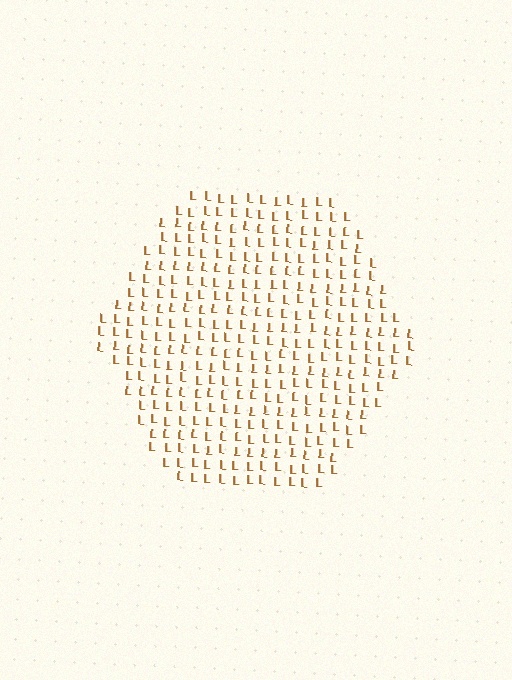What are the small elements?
The small elements are letter L's.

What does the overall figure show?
The overall figure shows a hexagon.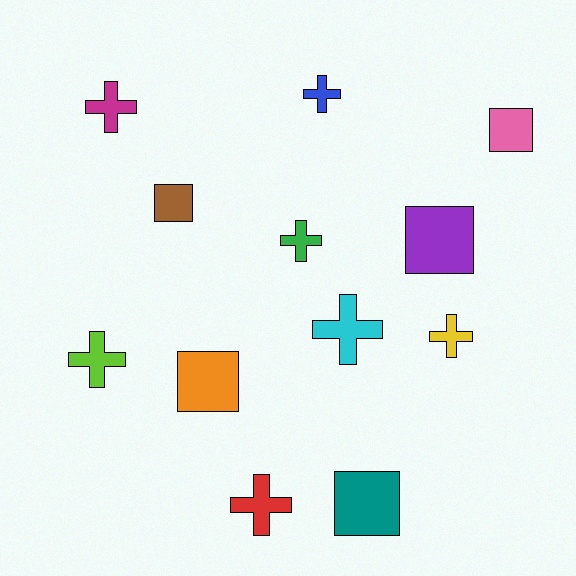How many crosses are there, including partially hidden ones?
There are 7 crosses.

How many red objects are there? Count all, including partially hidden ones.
There is 1 red object.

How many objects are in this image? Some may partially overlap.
There are 12 objects.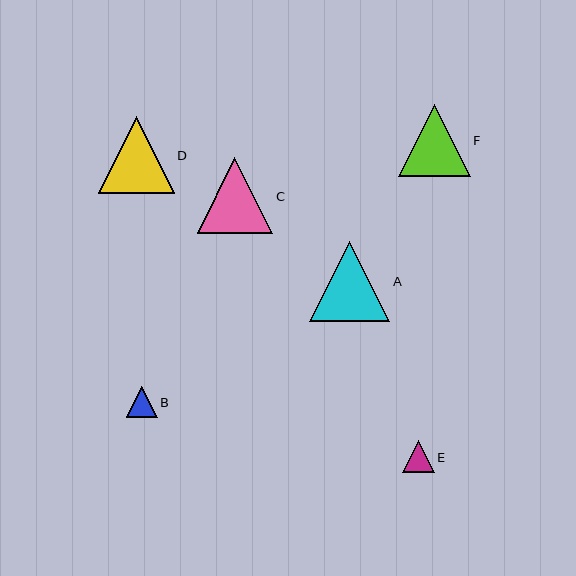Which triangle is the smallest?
Triangle B is the smallest with a size of approximately 31 pixels.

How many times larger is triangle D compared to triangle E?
Triangle D is approximately 2.4 times the size of triangle E.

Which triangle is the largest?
Triangle A is the largest with a size of approximately 80 pixels.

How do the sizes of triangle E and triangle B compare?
Triangle E and triangle B are approximately the same size.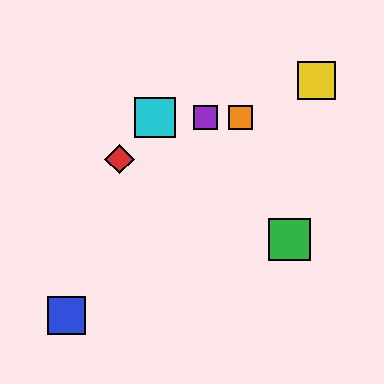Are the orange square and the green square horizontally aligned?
No, the orange square is at y≈118 and the green square is at y≈239.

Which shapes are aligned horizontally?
The purple square, the orange square, the cyan square are aligned horizontally.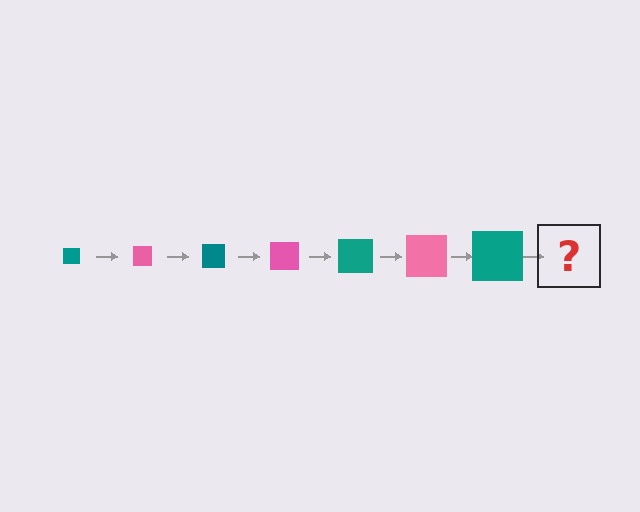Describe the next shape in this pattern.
It should be a pink square, larger than the previous one.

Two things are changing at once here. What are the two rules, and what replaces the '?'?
The two rules are that the square grows larger each step and the color cycles through teal and pink. The '?' should be a pink square, larger than the previous one.